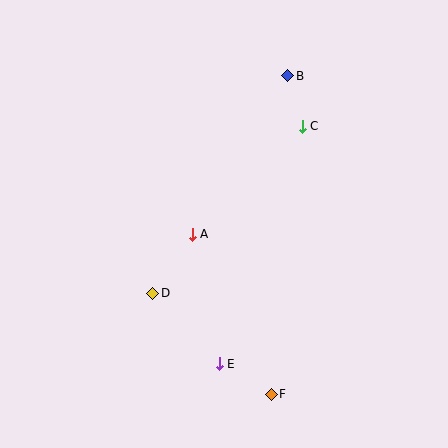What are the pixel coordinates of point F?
Point F is at (271, 394).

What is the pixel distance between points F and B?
The distance between F and B is 319 pixels.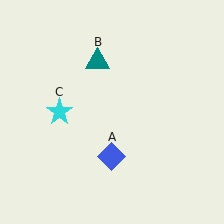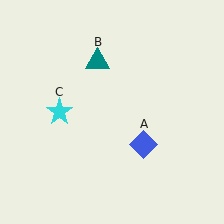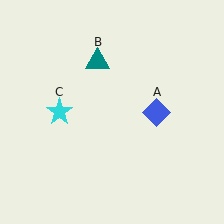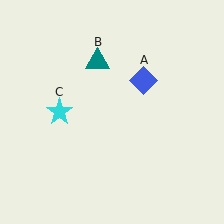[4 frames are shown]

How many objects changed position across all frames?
1 object changed position: blue diamond (object A).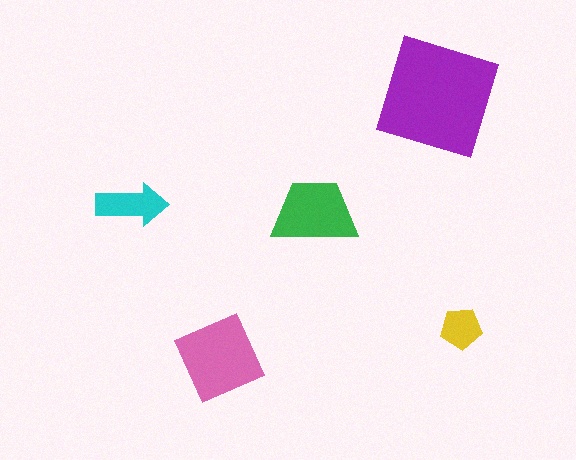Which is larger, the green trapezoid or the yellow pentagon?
The green trapezoid.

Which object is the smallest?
The yellow pentagon.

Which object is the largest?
The purple square.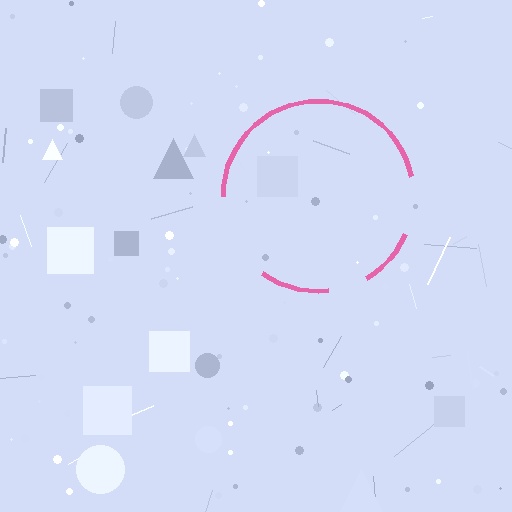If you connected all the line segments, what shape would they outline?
They would outline a circle.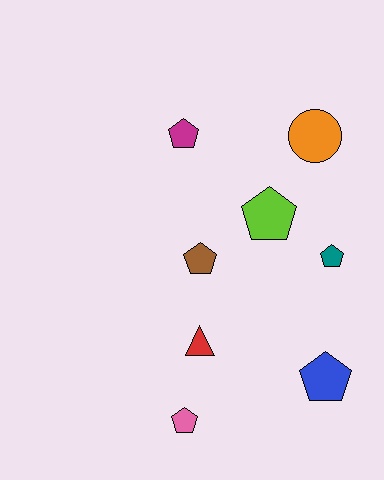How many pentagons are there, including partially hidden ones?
There are 6 pentagons.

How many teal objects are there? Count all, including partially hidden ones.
There is 1 teal object.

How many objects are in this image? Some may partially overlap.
There are 8 objects.